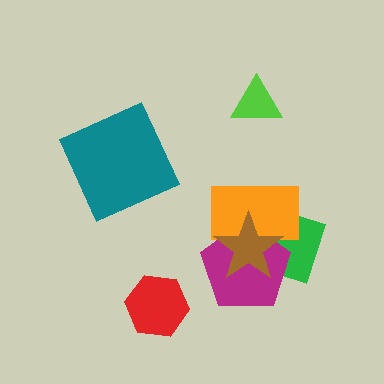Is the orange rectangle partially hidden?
Yes, it is partially covered by another shape.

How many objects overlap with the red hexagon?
0 objects overlap with the red hexagon.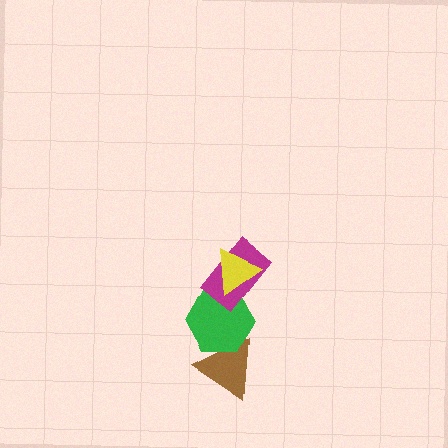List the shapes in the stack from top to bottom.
From top to bottom: the yellow triangle, the magenta rectangle, the green hexagon, the brown triangle.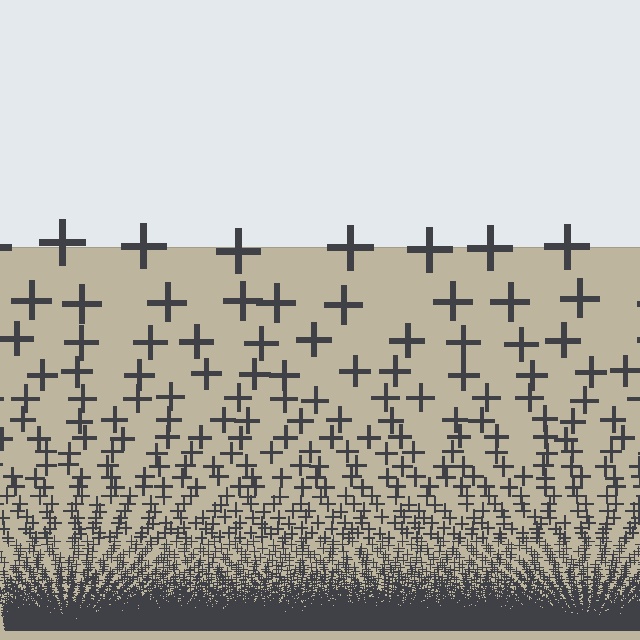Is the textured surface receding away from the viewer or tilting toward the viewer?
The surface appears to tilt toward the viewer. Texture elements get larger and sparser toward the top.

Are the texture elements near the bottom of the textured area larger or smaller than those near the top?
Smaller. The gradient is inverted — elements near the bottom are smaller and denser.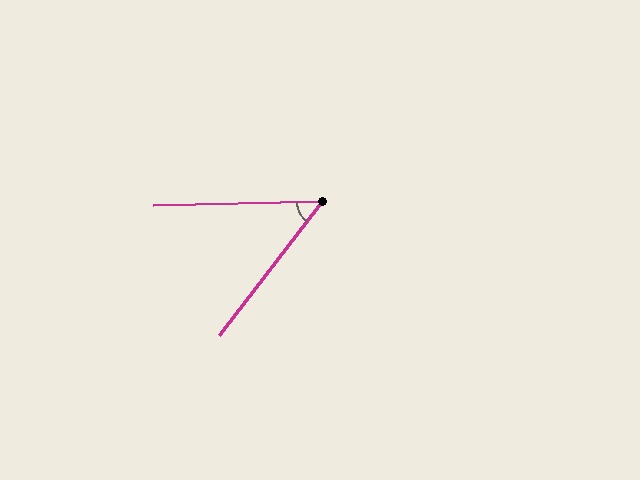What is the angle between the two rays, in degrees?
Approximately 51 degrees.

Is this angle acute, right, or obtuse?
It is acute.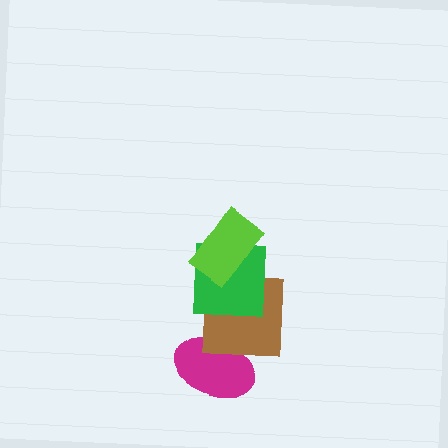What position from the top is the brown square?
The brown square is 3rd from the top.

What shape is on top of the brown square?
The green square is on top of the brown square.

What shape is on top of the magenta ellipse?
The brown square is on top of the magenta ellipse.